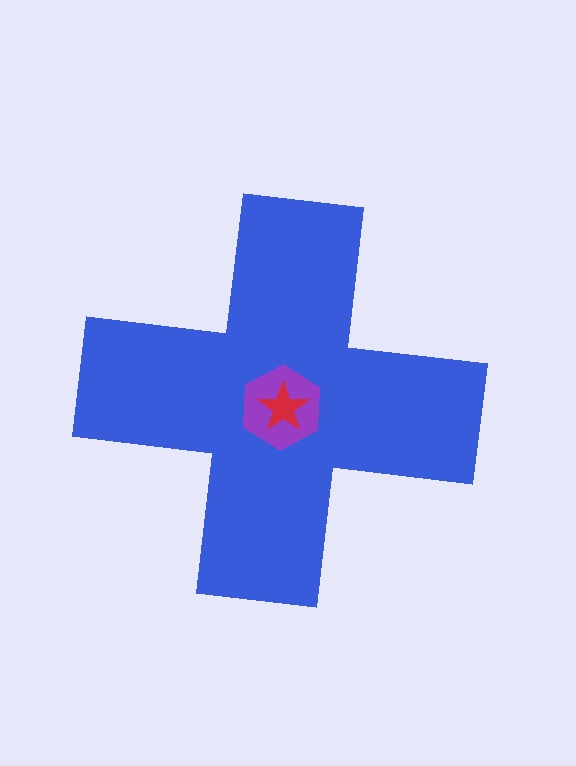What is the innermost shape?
The red star.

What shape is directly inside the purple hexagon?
The red star.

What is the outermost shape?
The blue cross.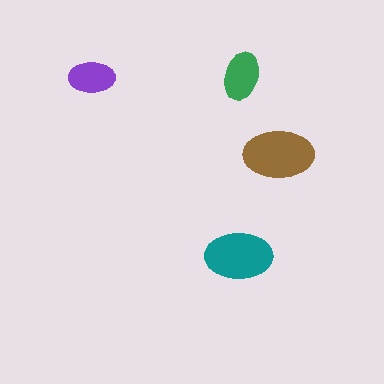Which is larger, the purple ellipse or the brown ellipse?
The brown one.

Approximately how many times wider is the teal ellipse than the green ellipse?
About 1.5 times wider.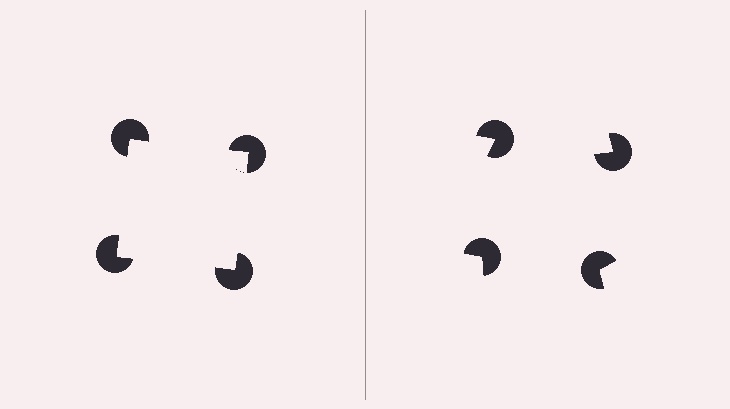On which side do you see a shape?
An illusory square appears on the left side. On the right side the wedge cuts are rotated, so no coherent shape forms.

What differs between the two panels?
The pac-man discs are positioned identically on both sides; only the wedge orientations differ. On the left they align to a square; on the right they are misaligned.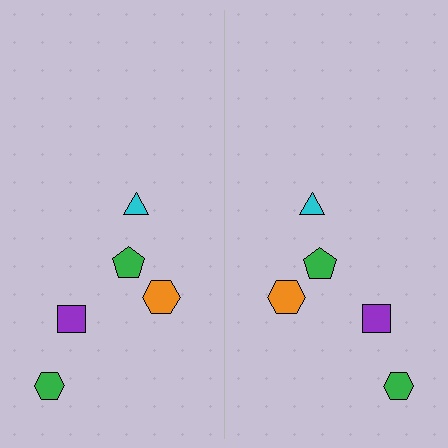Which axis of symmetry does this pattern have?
The pattern has a vertical axis of symmetry running through the center of the image.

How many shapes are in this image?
There are 10 shapes in this image.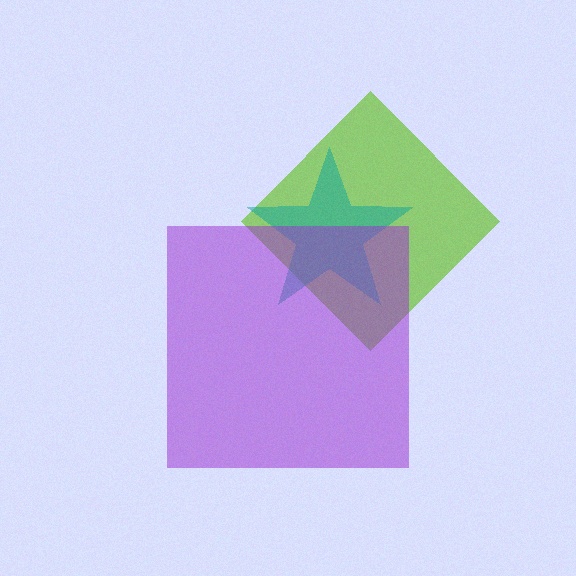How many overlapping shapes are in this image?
There are 3 overlapping shapes in the image.